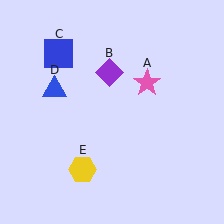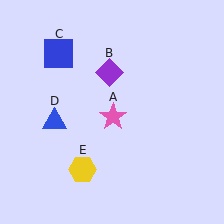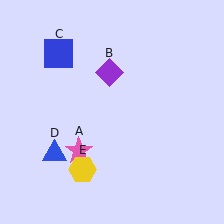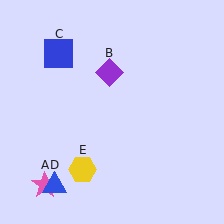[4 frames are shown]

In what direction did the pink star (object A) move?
The pink star (object A) moved down and to the left.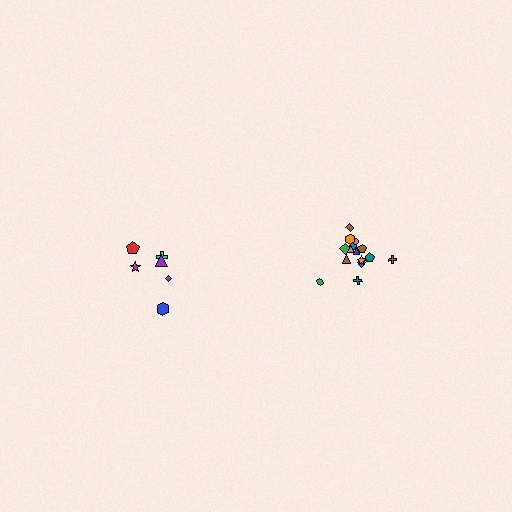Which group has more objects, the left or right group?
The right group.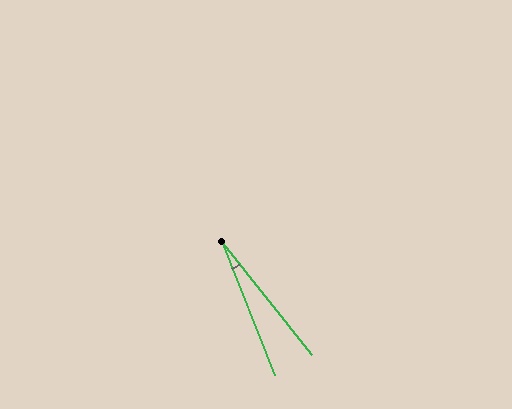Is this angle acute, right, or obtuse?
It is acute.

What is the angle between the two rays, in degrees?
Approximately 17 degrees.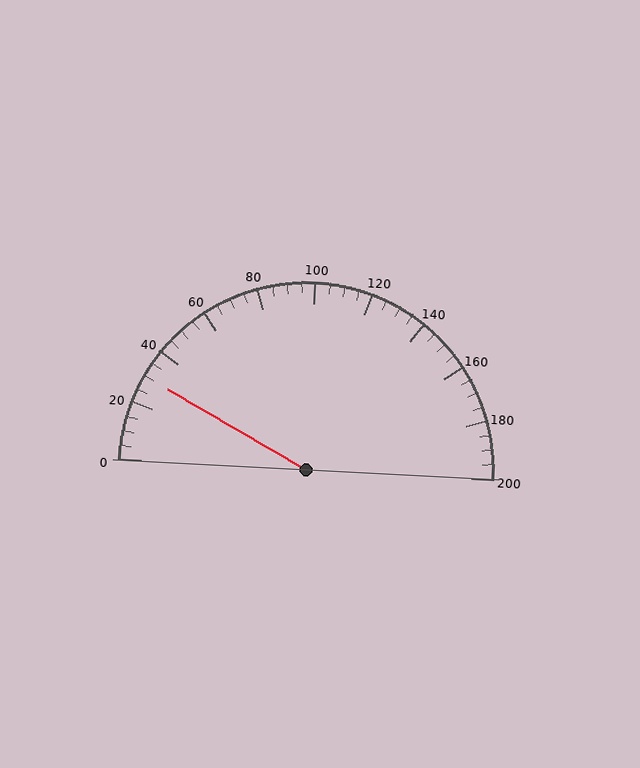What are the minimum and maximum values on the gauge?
The gauge ranges from 0 to 200.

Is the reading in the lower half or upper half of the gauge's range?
The reading is in the lower half of the range (0 to 200).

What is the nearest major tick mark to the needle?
The nearest major tick mark is 40.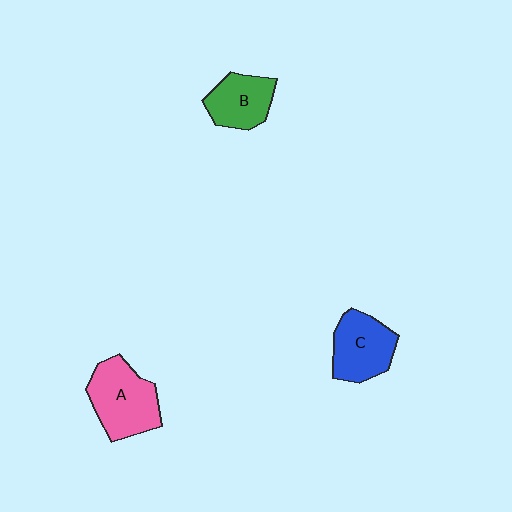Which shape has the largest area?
Shape A (pink).